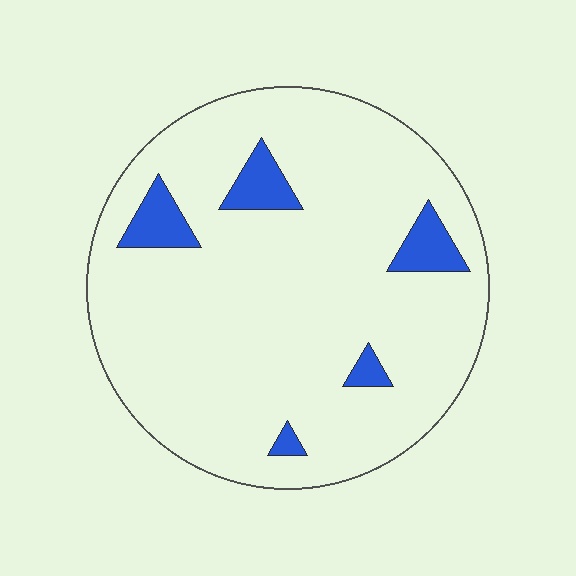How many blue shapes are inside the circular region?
5.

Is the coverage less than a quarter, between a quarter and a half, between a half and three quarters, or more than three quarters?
Less than a quarter.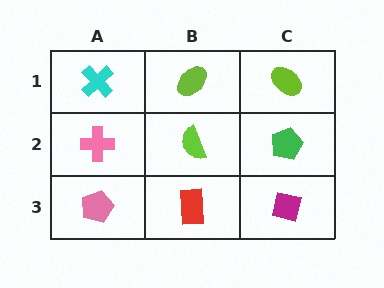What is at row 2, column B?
A lime semicircle.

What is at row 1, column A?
A cyan cross.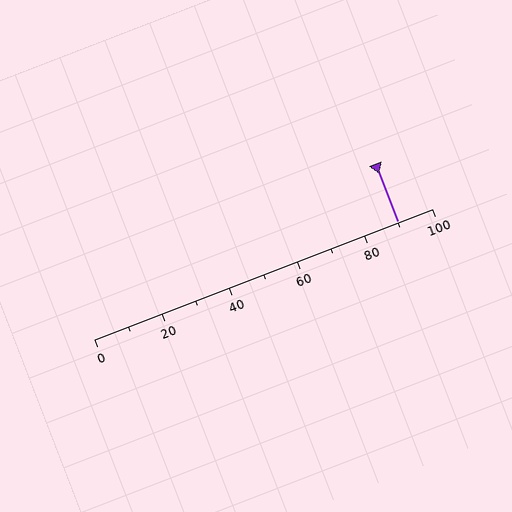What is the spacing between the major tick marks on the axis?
The major ticks are spaced 20 apart.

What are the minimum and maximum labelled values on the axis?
The axis runs from 0 to 100.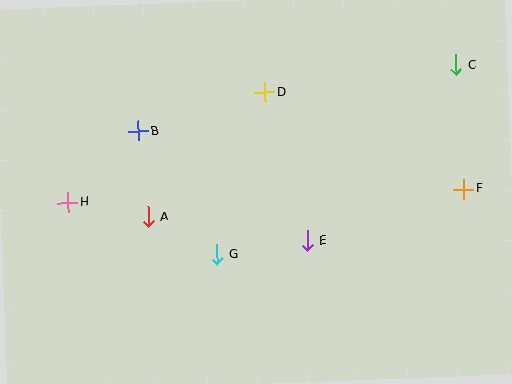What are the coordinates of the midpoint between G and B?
The midpoint between G and B is at (178, 193).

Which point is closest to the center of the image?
Point E at (307, 241) is closest to the center.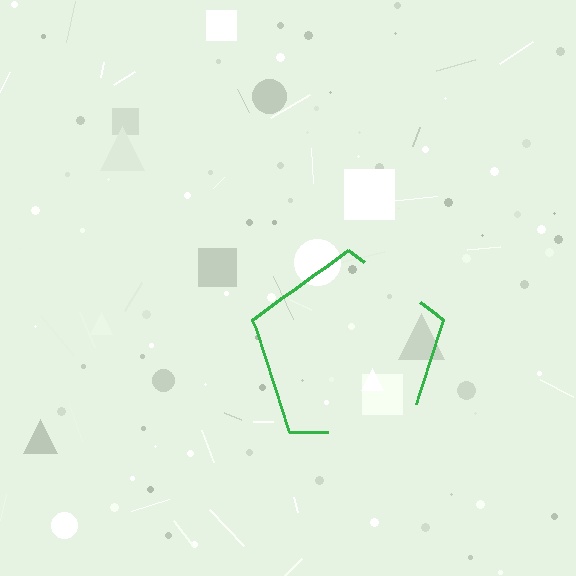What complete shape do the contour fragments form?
The contour fragments form a pentagon.